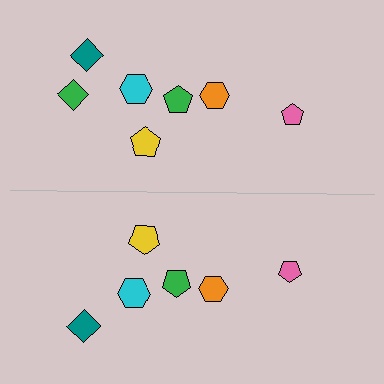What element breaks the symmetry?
A green diamond is missing from the bottom side.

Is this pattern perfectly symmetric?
No, the pattern is not perfectly symmetric. A green diamond is missing from the bottom side.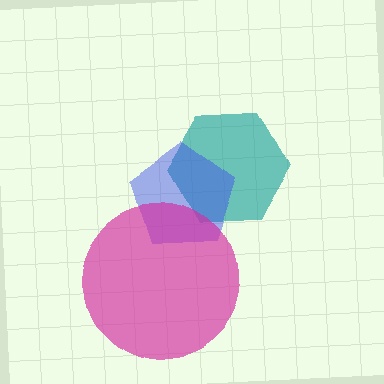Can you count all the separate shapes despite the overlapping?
Yes, there are 3 separate shapes.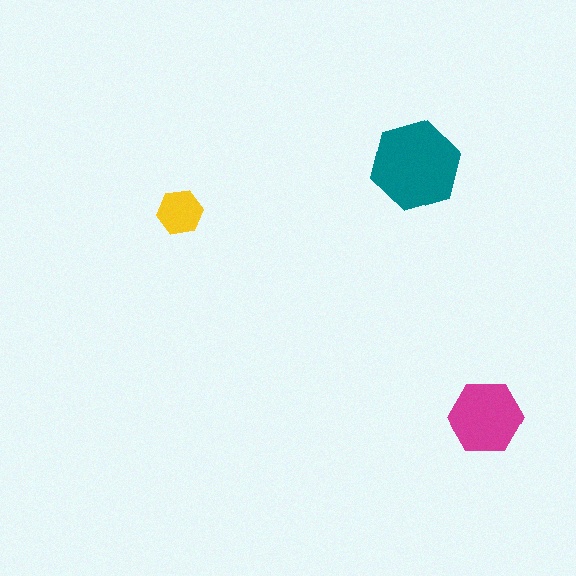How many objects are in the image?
There are 3 objects in the image.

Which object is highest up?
The teal hexagon is topmost.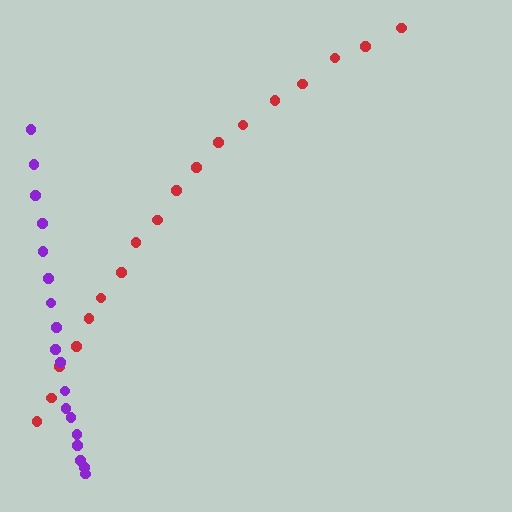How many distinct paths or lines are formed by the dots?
There are 2 distinct paths.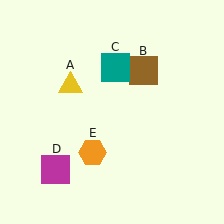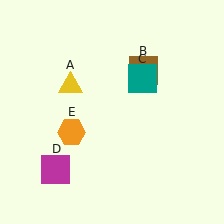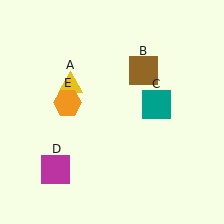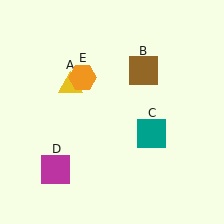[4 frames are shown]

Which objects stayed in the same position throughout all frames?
Yellow triangle (object A) and brown square (object B) and magenta square (object D) remained stationary.